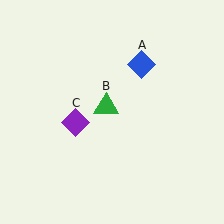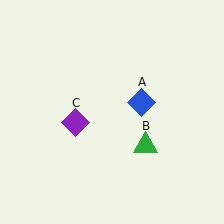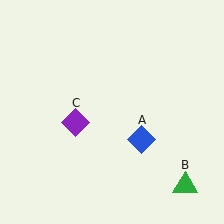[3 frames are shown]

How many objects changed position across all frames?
2 objects changed position: blue diamond (object A), green triangle (object B).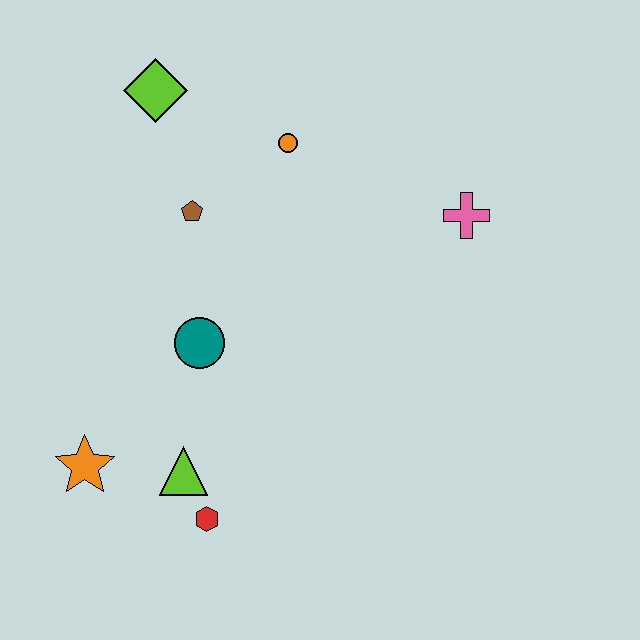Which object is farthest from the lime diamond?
The red hexagon is farthest from the lime diamond.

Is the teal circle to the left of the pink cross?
Yes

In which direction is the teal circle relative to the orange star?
The teal circle is above the orange star.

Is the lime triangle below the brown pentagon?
Yes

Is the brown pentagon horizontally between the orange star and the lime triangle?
No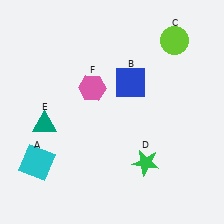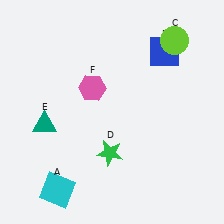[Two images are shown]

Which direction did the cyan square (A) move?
The cyan square (A) moved down.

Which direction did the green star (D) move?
The green star (D) moved left.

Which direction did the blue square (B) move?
The blue square (B) moved right.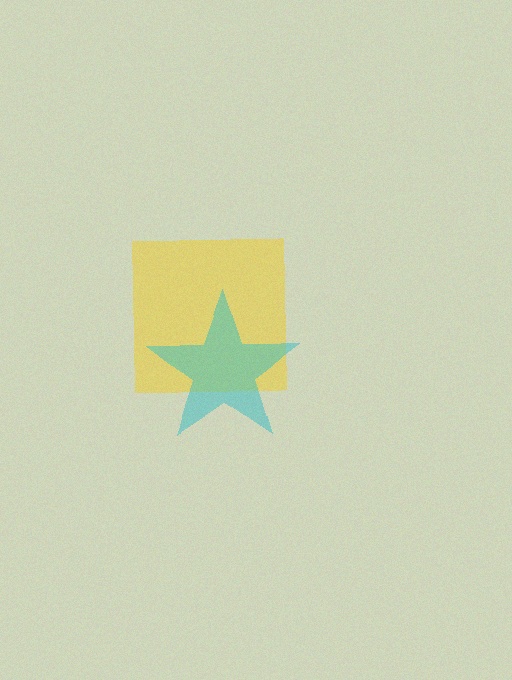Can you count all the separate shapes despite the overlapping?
Yes, there are 2 separate shapes.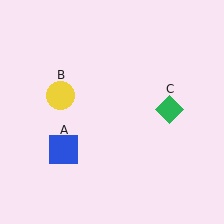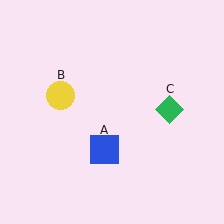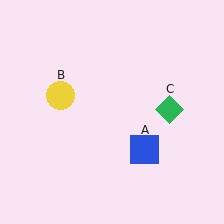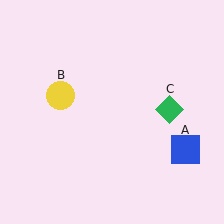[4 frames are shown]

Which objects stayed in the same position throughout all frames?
Yellow circle (object B) and green diamond (object C) remained stationary.